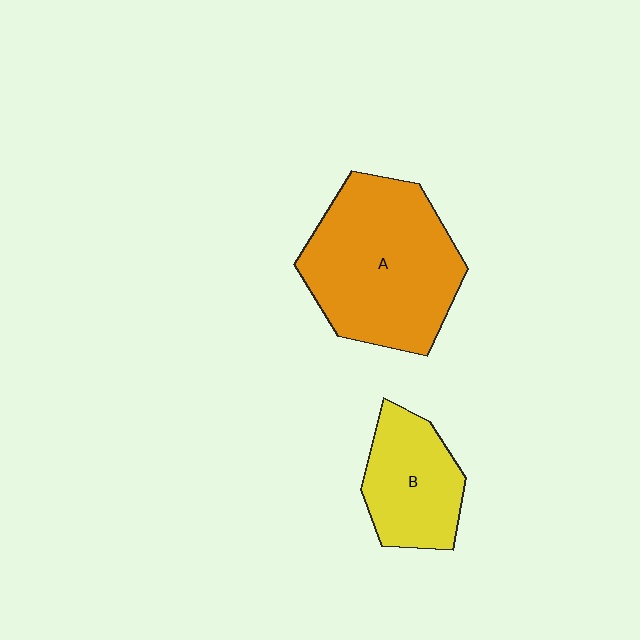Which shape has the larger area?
Shape A (orange).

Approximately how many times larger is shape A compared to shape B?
Approximately 1.9 times.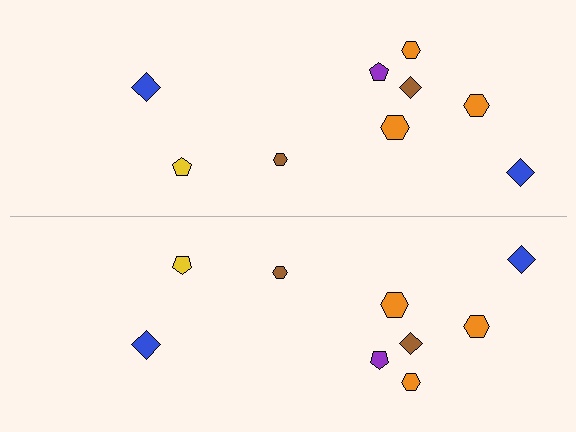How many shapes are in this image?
There are 18 shapes in this image.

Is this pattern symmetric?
Yes, this pattern has bilateral (reflection) symmetry.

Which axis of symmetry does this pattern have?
The pattern has a horizontal axis of symmetry running through the center of the image.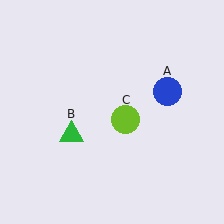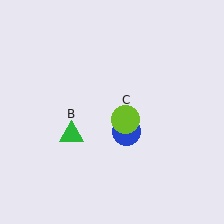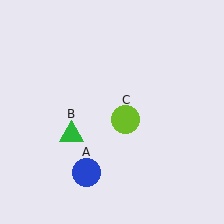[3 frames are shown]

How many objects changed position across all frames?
1 object changed position: blue circle (object A).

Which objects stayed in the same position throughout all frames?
Green triangle (object B) and lime circle (object C) remained stationary.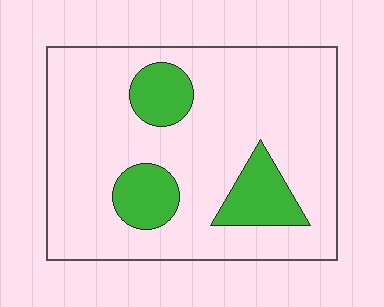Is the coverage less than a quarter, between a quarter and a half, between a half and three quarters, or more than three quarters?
Less than a quarter.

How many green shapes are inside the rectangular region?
3.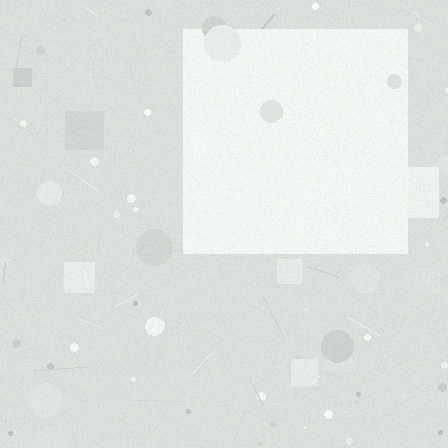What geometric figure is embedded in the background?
A square is embedded in the background.